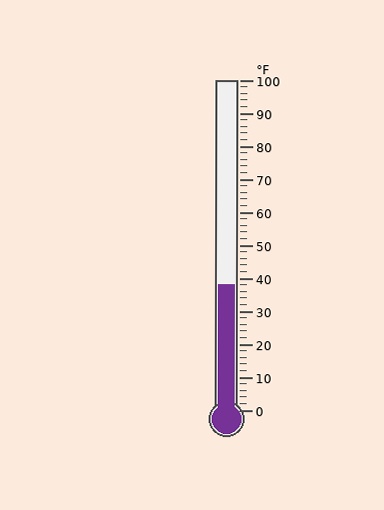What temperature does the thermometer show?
The thermometer shows approximately 38°F.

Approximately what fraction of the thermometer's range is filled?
The thermometer is filled to approximately 40% of its range.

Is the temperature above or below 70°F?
The temperature is below 70°F.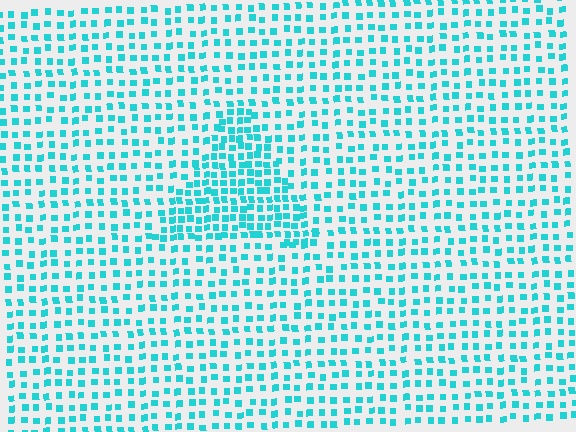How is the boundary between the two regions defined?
The boundary is defined by a change in element density (approximately 1.8x ratio). All elements are the same color, size, and shape.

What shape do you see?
I see a triangle.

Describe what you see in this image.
The image contains small cyan elements arranged at two different densities. A triangle-shaped region is visible where the elements are more densely packed than the surrounding area.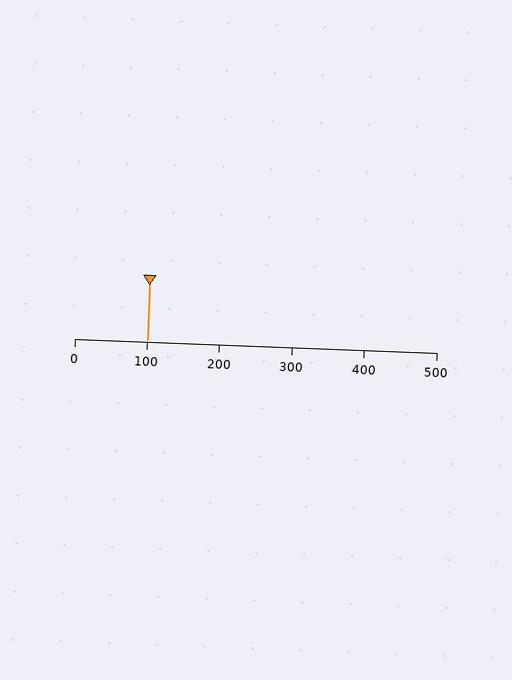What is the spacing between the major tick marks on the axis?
The major ticks are spaced 100 apart.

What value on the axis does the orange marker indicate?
The marker indicates approximately 100.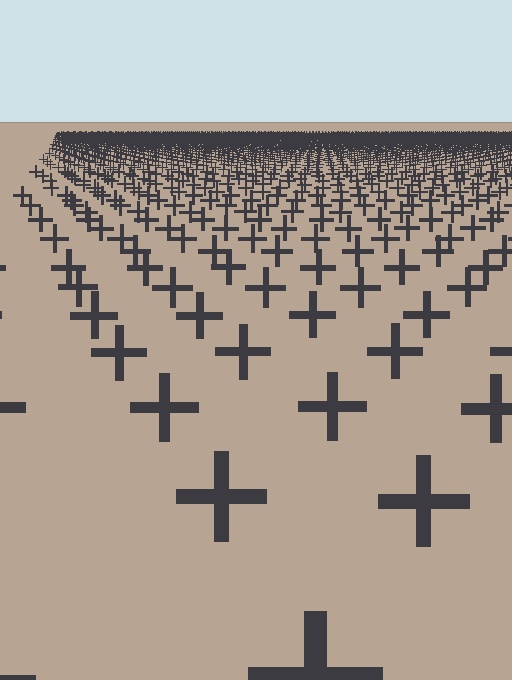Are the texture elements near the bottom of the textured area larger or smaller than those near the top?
Larger. Near the bottom, elements are closer to the viewer and appear at a bigger on-screen size.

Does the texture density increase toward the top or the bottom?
Density increases toward the top.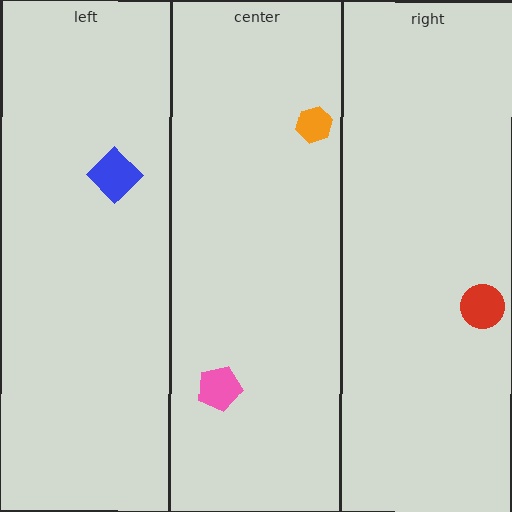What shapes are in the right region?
The red circle.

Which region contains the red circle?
The right region.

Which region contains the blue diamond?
The left region.